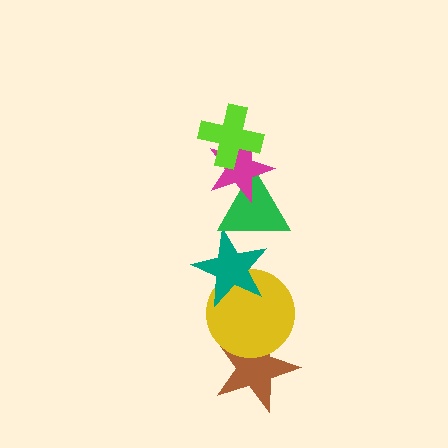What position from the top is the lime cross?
The lime cross is 1st from the top.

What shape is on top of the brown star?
The yellow circle is on top of the brown star.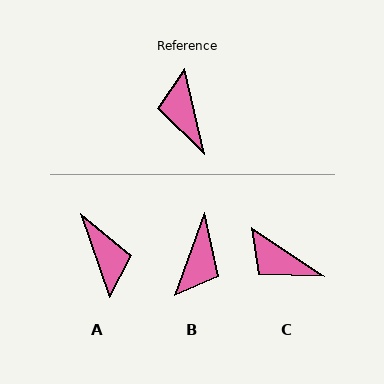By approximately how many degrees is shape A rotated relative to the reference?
Approximately 175 degrees clockwise.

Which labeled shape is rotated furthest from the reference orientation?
A, about 175 degrees away.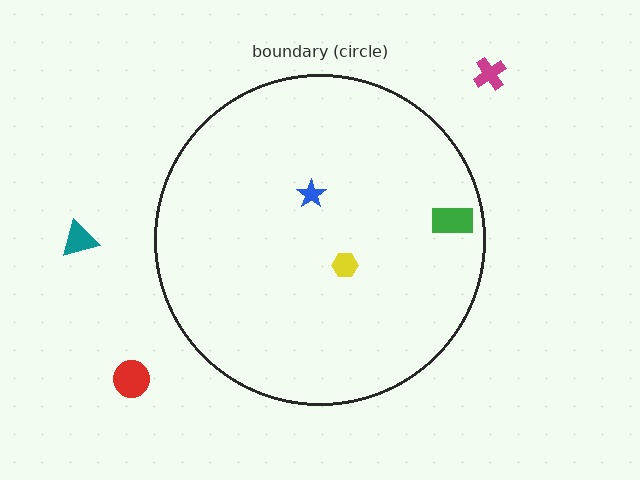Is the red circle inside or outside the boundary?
Outside.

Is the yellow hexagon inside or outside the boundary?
Inside.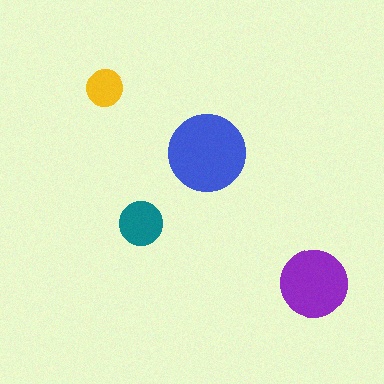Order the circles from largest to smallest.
the blue one, the purple one, the teal one, the yellow one.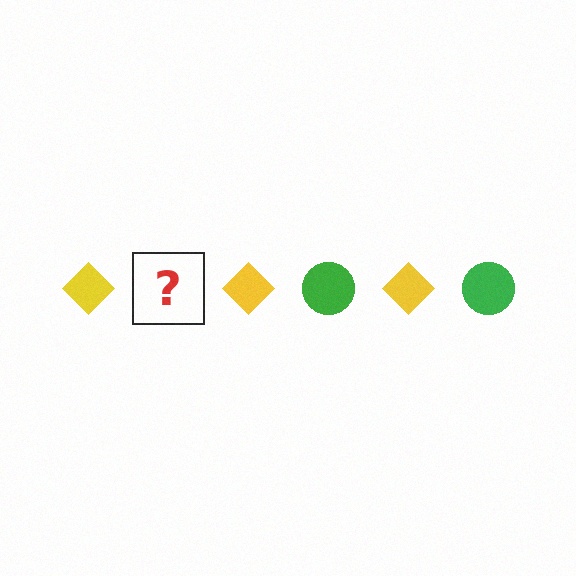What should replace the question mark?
The question mark should be replaced with a green circle.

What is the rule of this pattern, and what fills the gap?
The rule is that the pattern alternates between yellow diamond and green circle. The gap should be filled with a green circle.